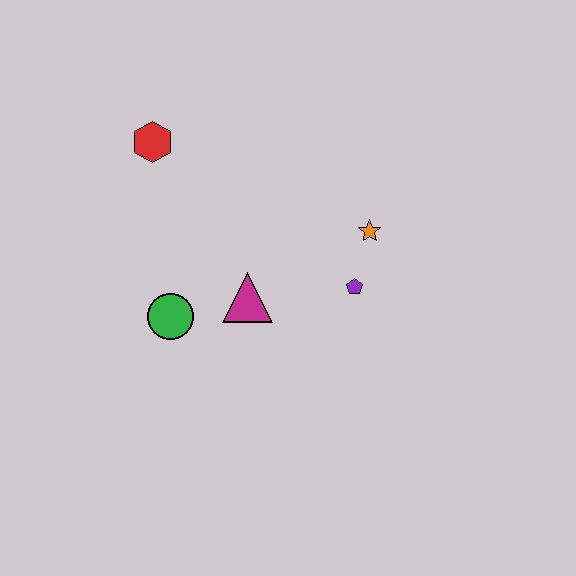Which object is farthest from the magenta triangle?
The red hexagon is farthest from the magenta triangle.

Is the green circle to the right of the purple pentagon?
No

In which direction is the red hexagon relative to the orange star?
The red hexagon is to the left of the orange star.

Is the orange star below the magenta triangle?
No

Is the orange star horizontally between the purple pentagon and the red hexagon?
No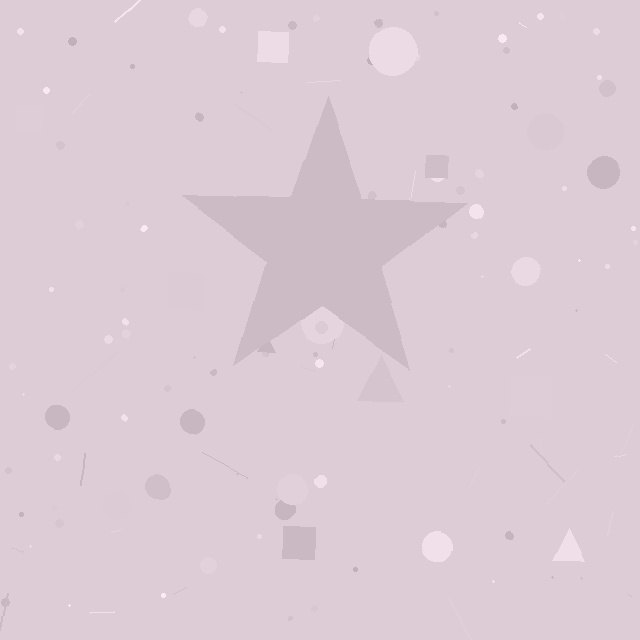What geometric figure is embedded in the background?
A star is embedded in the background.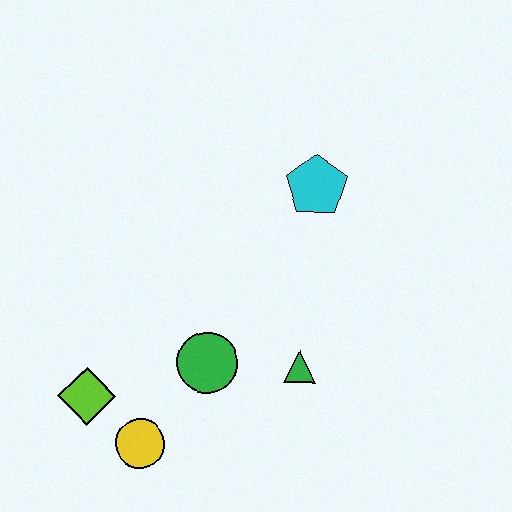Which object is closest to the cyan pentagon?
The green triangle is closest to the cyan pentagon.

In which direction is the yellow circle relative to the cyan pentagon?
The yellow circle is below the cyan pentagon.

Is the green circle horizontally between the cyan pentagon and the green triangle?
No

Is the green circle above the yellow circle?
Yes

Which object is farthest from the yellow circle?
The cyan pentagon is farthest from the yellow circle.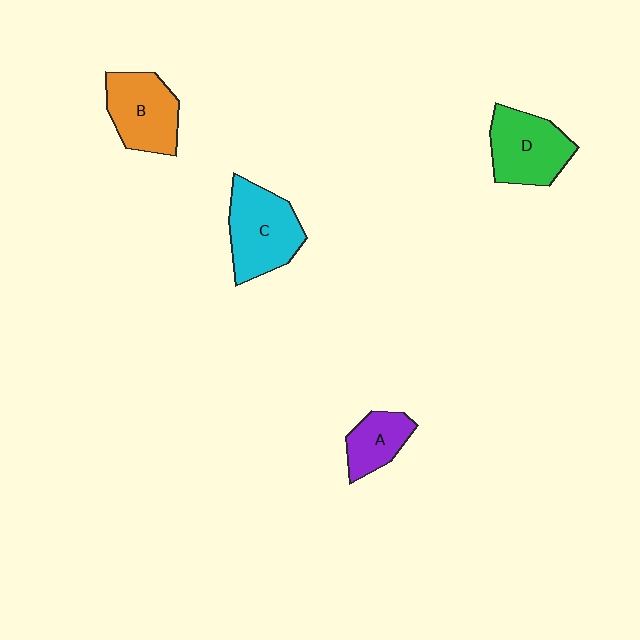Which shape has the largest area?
Shape C (cyan).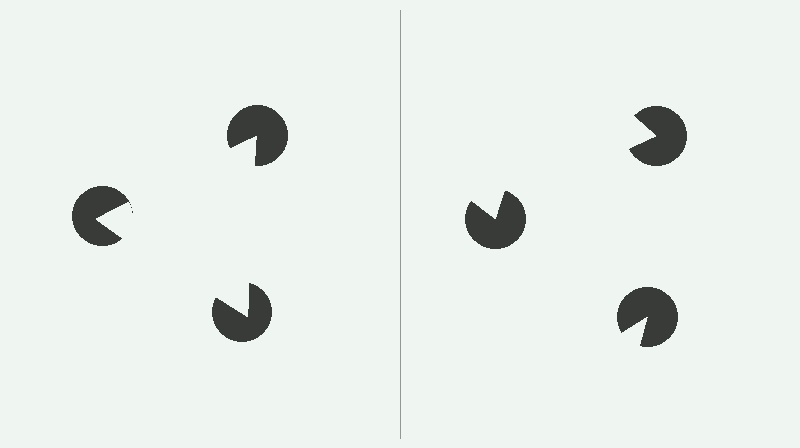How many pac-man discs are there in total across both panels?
6 — 3 on each side.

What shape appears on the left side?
An illusory triangle.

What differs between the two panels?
The pac-man discs are positioned identically on both sides; only the wedge orientations differ. On the left they align to a triangle; on the right they are misaligned.